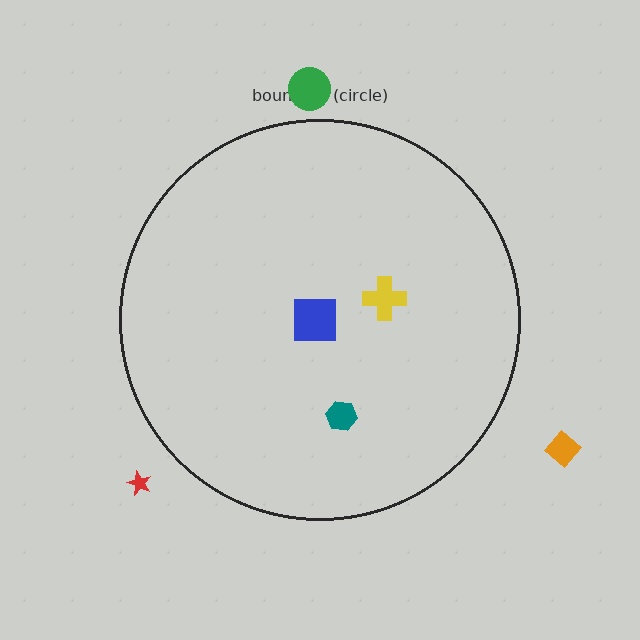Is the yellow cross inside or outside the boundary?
Inside.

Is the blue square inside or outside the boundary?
Inside.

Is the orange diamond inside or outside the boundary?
Outside.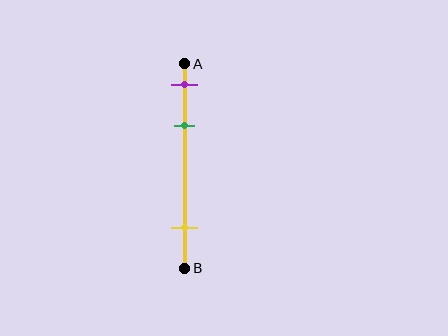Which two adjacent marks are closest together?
The purple and green marks are the closest adjacent pair.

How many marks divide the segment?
There are 3 marks dividing the segment.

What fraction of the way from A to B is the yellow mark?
The yellow mark is approximately 80% (0.8) of the way from A to B.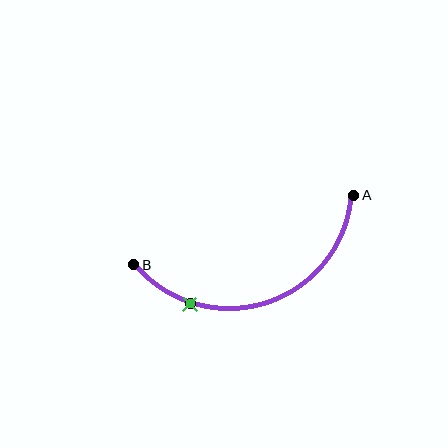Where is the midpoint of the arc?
The arc midpoint is the point on the curve farthest from the straight line joining A and B. It sits below that line.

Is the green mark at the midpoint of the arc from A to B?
No. The green mark lies on the arc but is closer to endpoint B. The arc midpoint would be at the point on the curve equidistant along the arc from both A and B.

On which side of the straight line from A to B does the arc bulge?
The arc bulges below the straight line connecting A and B.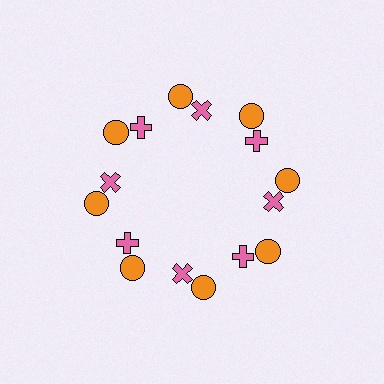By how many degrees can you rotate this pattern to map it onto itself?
The pattern maps onto itself every 45 degrees of rotation.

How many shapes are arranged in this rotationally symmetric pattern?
There are 16 shapes, arranged in 8 groups of 2.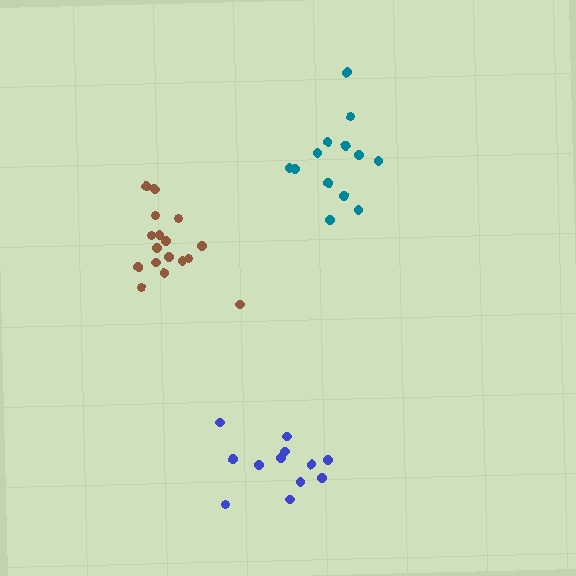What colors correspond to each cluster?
The clusters are colored: brown, blue, teal.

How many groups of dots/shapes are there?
There are 3 groups.